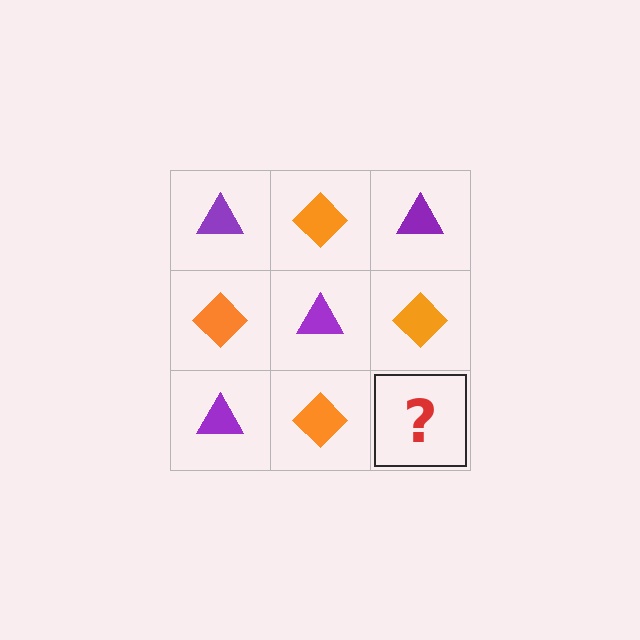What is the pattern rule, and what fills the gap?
The rule is that it alternates purple triangle and orange diamond in a checkerboard pattern. The gap should be filled with a purple triangle.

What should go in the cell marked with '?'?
The missing cell should contain a purple triangle.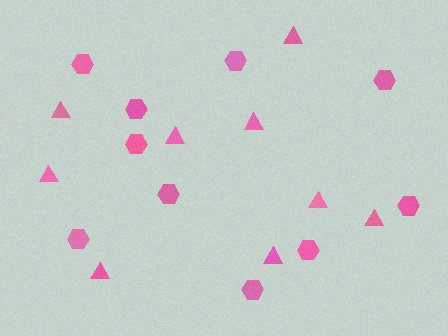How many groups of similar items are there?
There are 2 groups: one group of triangles (9) and one group of hexagons (10).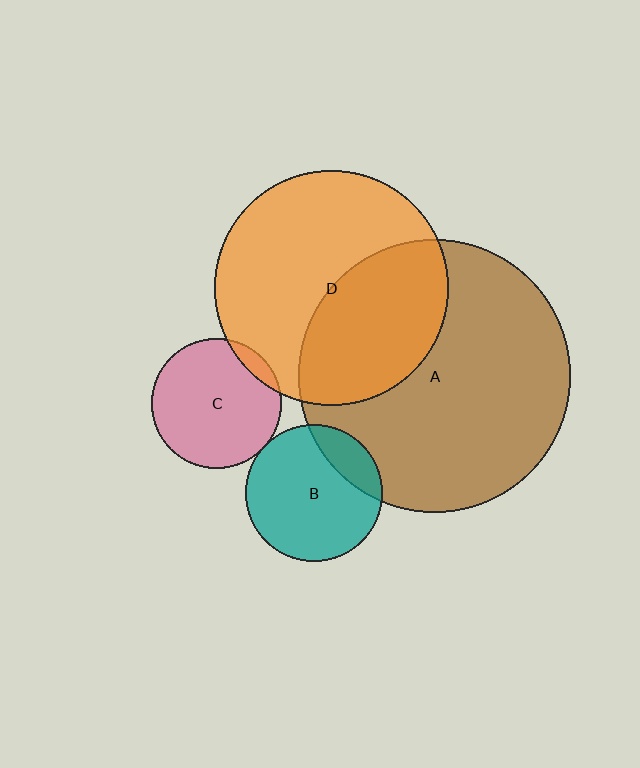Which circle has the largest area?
Circle A (brown).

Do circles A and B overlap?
Yes.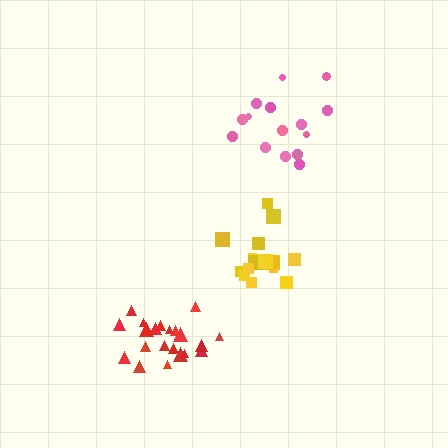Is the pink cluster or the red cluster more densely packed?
Red.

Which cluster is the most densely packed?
Red.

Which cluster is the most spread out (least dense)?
Pink.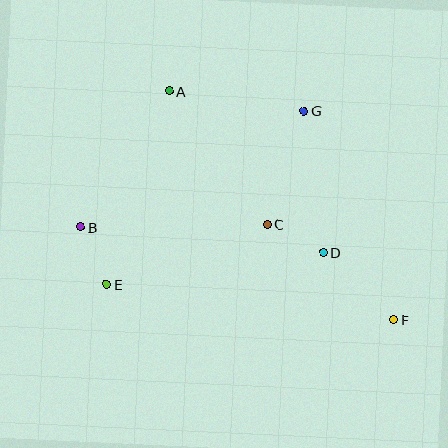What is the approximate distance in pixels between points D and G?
The distance between D and G is approximately 143 pixels.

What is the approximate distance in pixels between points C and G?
The distance between C and G is approximately 119 pixels.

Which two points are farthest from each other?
Points B and F are farthest from each other.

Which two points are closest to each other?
Points C and D are closest to each other.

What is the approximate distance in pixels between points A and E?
The distance between A and E is approximately 203 pixels.